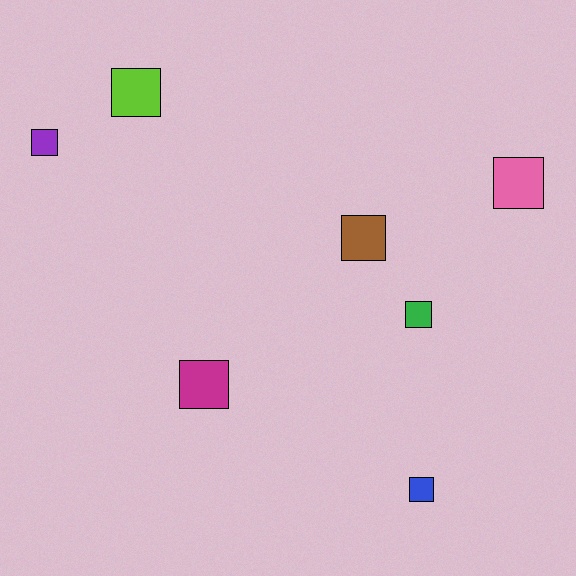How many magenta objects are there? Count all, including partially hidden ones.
There is 1 magenta object.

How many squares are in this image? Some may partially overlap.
There are 7 squares.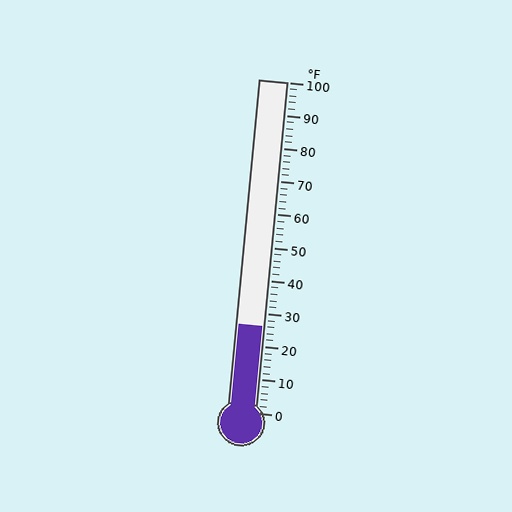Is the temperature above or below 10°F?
The temperature is above 10°F.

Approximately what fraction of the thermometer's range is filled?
The thermometer is filled to approximately 25% of its range.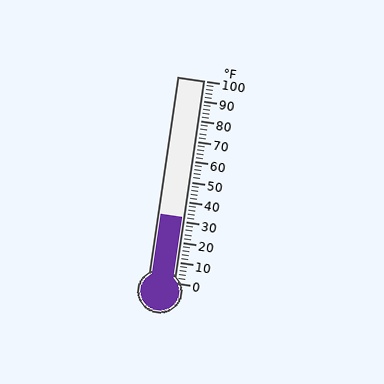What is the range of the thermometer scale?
The thermometer scale ranges from 0°F to 100°F.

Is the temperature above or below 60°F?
The temperature is below 60°F.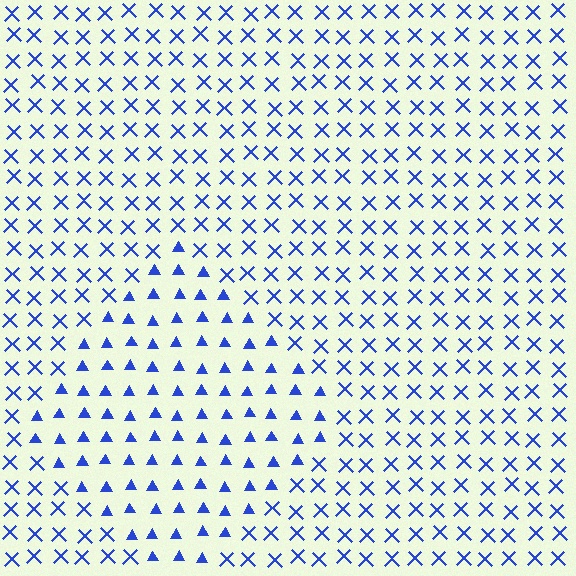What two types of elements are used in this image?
The image uses triangles inside the diamond region and X marks outside it.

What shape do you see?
I see a diamond.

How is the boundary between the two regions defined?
The boundary is defined by a change in element shape: triangles inside vs. X marks outside. All elements share the same color and spacing.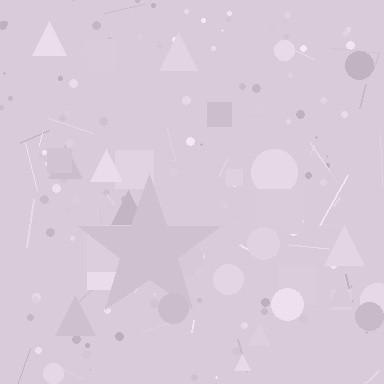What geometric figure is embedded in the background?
A star is embedded in the background.